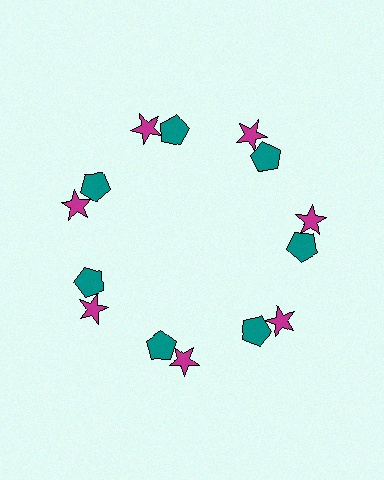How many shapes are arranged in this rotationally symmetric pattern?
There are 14 shapes, arranged in 7 groups of 2.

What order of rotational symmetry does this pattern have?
This pattern has 7-fold rotational symmetry.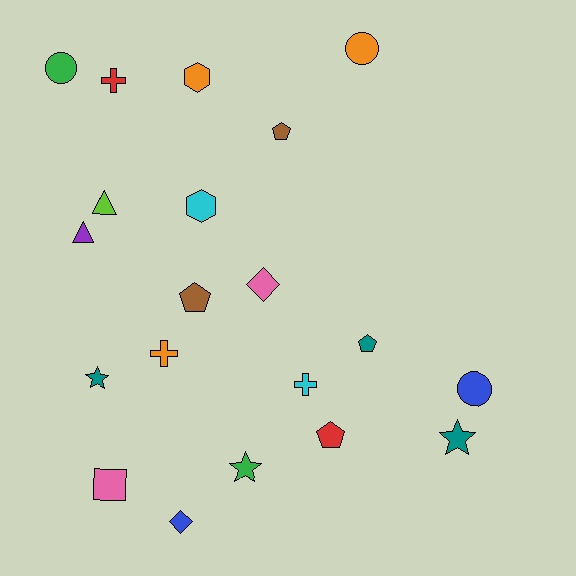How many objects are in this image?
There are 20 objects.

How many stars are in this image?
There are 3 stars.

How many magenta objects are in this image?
There are no magenta objects.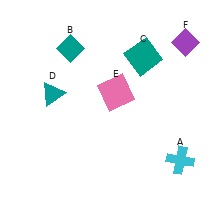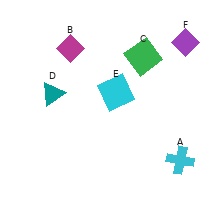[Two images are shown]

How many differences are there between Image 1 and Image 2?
There are 3 differences between the two images.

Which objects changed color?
B changed from teal to magenta. C changed from teal to green. E changed from pink to cyan.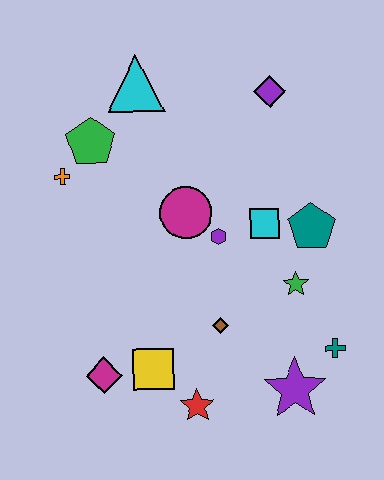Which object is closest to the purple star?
The teal cross is closest to the purple star.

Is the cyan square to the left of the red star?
No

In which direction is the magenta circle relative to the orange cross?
The magenta circle is to the right of the orange cross.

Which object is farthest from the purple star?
The cyan triangle is farthest from the purple star.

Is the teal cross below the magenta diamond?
No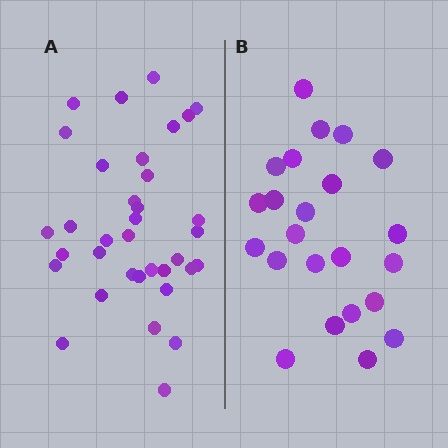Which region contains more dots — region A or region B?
Region A (the left region) has more dots.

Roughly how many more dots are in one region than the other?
Region A has roughly 12 or so more dots than region B.